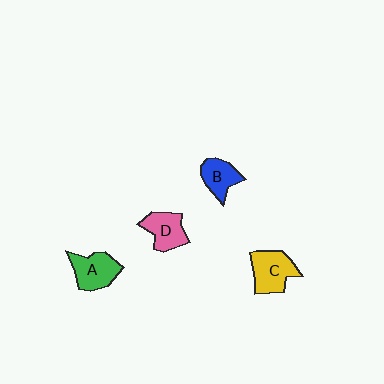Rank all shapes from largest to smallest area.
From largest to smallest: C (yellow), A (green), D (pink), B (blue).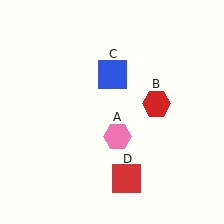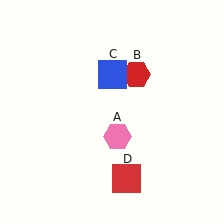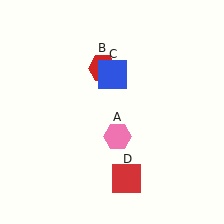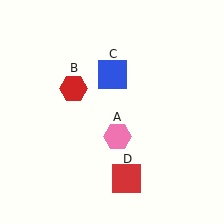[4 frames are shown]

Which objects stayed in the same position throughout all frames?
Pink hexagon (object A) and blue square (object C) and red square (object D) remained stationary.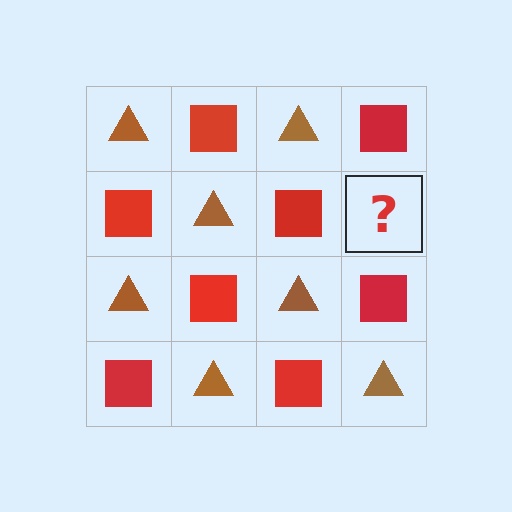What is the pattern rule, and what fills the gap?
The rule is that it alternates brown triangle and red square in a checkerboard pattern. The gap should be filled with a brown triangle.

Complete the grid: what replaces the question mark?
The question mark should be replaced with a brown triangle.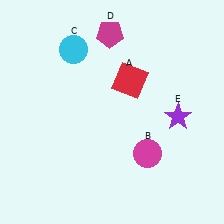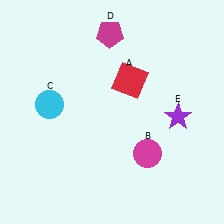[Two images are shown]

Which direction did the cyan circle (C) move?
The cyan circle (C) moved down.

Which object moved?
The cyan circle (C) moved down.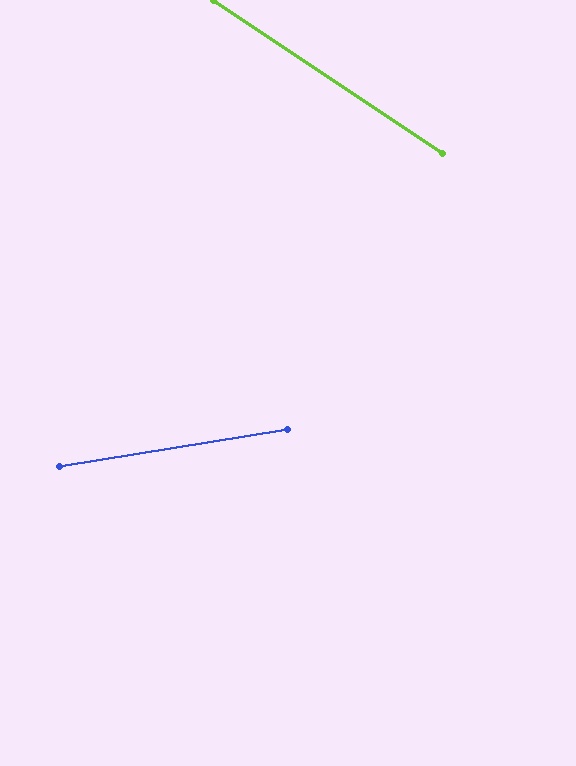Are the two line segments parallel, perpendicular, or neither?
Neither parallel nor perpendicular — they differ by about 43°.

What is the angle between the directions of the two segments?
Approximately 43 degrees.